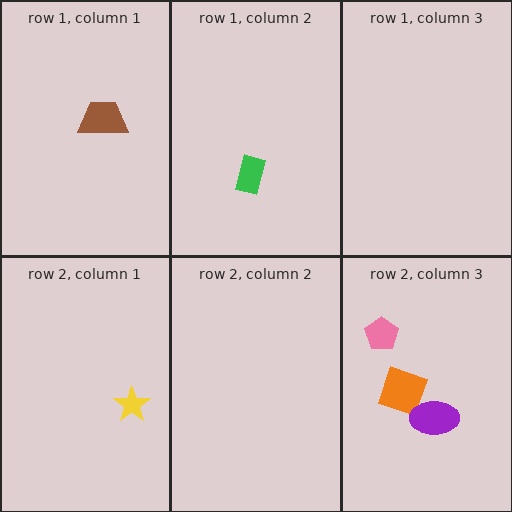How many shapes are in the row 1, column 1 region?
1.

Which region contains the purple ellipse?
The row 2, column 3 region.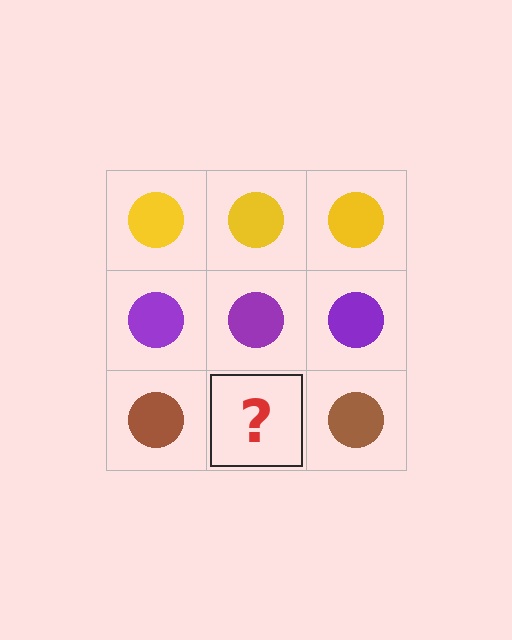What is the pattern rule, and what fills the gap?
The rule is that each row has a consistent color. The gap should be filled with a brown circle.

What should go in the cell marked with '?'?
The missing cell should contain a brown circle.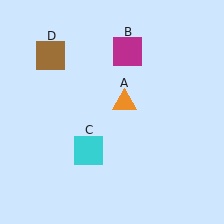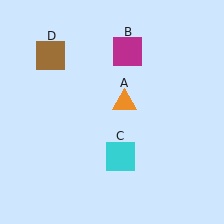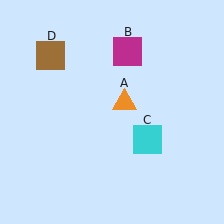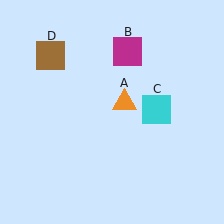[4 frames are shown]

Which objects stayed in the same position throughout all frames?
Orange triangle (object A) and magenta square (object B) and brown square (object D) remained stationary.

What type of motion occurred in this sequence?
The cyan square (object C) rotated counterclockwise around the center of the scene.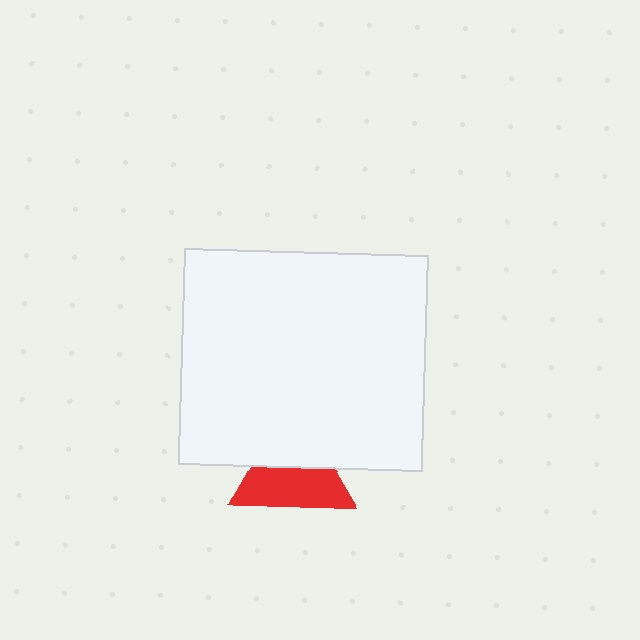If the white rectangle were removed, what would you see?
You would see the complete red triangle.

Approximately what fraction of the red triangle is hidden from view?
Roughly 44% of the red triangle is hidden behind the white rectangle.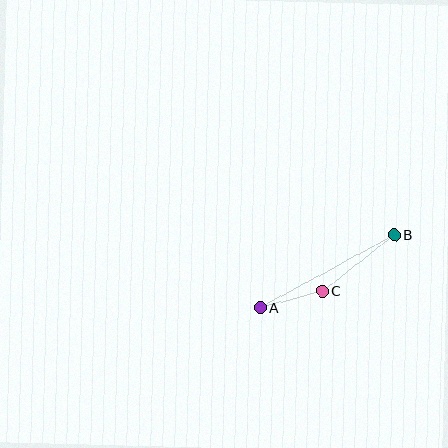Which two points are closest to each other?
Points A and C are closest to each other.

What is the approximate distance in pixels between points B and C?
The distance between B and C is approximately 91 pixels.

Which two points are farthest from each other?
Points A and B are farthest from each other.